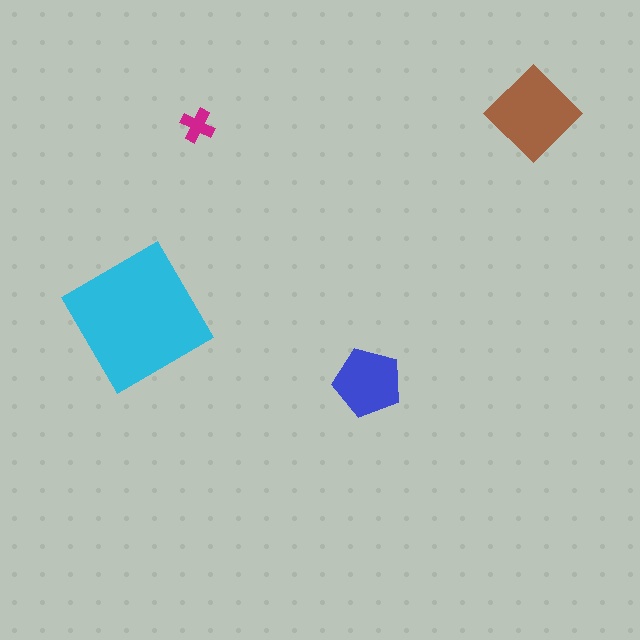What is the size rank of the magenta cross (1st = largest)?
4th.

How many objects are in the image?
There are 4 objects in the image.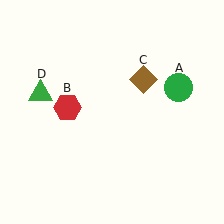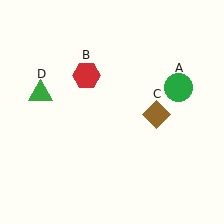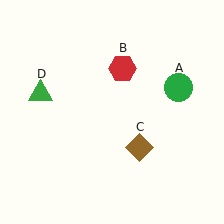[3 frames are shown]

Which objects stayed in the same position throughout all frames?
Green circle (object A) and green triangle (object D) remained stationary.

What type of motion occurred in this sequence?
The red hexagon (object B), brown diamond (object C) rotated clockwise around the center of the scene.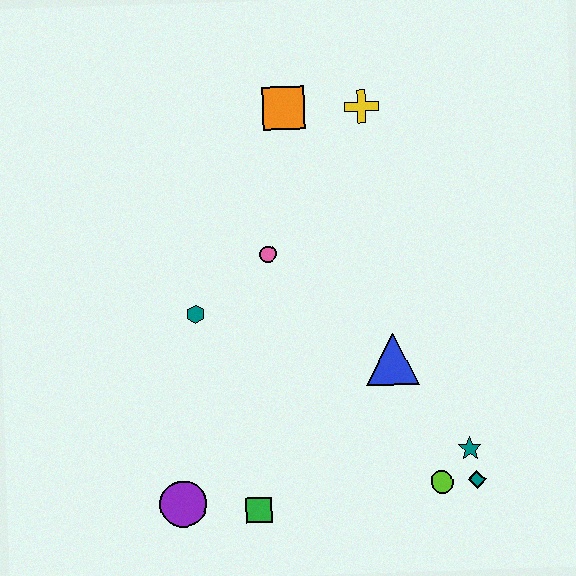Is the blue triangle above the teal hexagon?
No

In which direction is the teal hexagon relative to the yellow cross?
The teal hexagon is below the yellow cross.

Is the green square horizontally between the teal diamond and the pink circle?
No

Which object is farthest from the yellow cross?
The purple circle is farthest from the yellow cross.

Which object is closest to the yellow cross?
The orange square is closest to the yellow cross.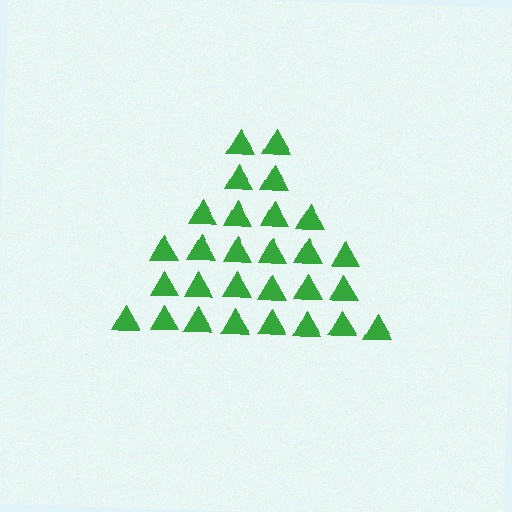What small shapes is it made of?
It is made of small triangles.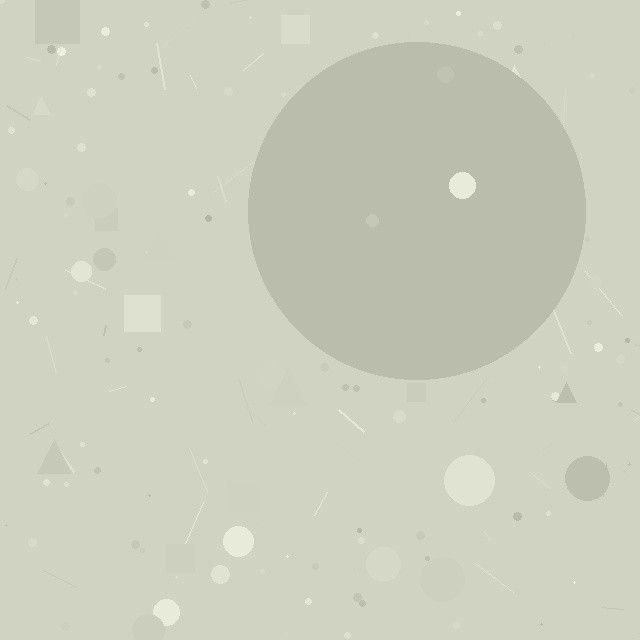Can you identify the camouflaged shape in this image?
The camouflaged shape is a circle.